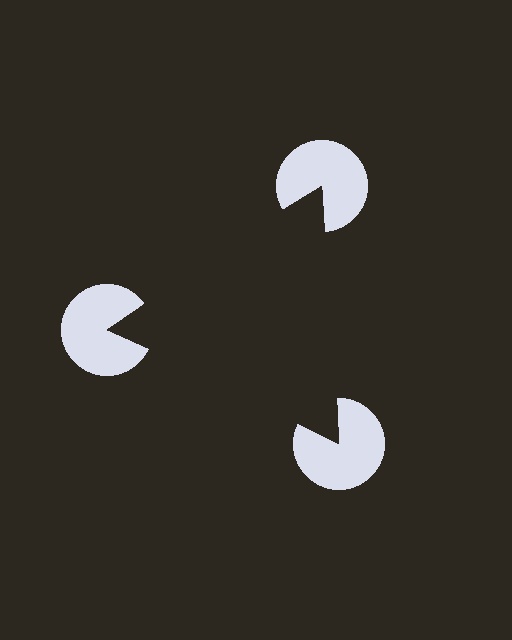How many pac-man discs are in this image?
There are 3 — one at each vertex of the illusory triangle.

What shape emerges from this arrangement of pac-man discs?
An illusory triangle — its edges are inferred from the aligned wedge cuts in the pac-man discs, not physically drawn.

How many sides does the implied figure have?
3 sides.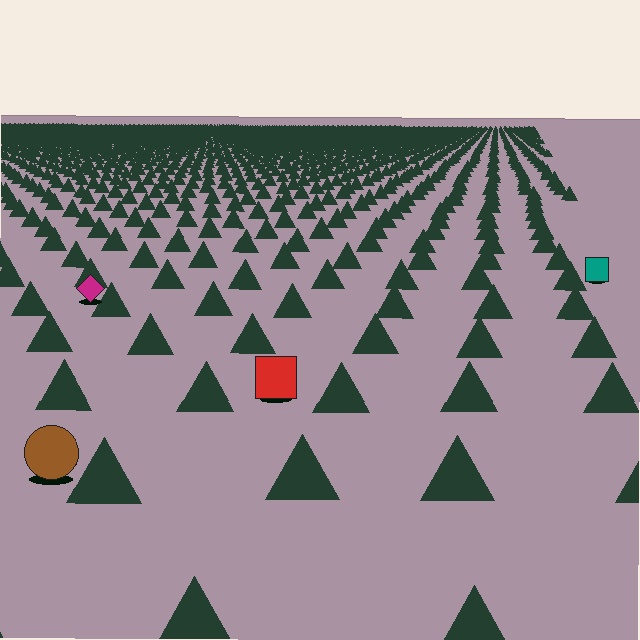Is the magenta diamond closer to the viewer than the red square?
No. The red square is closer — you can tell from the texture gradient: the ground texture is coarser near it.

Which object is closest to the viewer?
The brown circle is closest. The texture marks near it are larger and more spread out.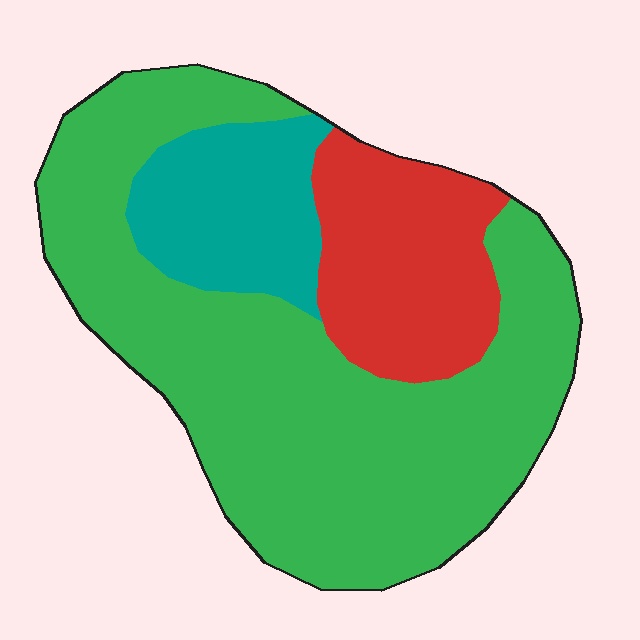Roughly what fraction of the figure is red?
Red covers about 20% of the figure.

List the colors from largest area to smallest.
From largest to smallest: green, red, teal.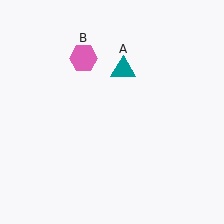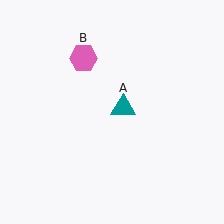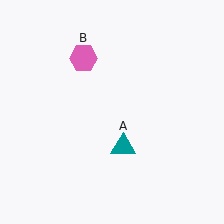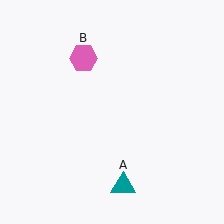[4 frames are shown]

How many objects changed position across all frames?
1 object changed position: teal triangle (object A).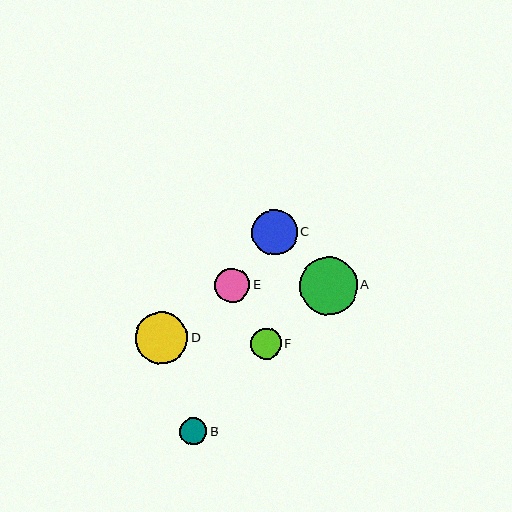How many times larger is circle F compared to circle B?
Circle F is approximately 1.1 times the size of circle B.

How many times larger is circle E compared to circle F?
Circle E is approximately 1.2 times the size of circle F.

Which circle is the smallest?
Circle B is the smallest with a size of approximately 27 pixels.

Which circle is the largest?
Circle A is the largest with a size of approximately 58 pixels.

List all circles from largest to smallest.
From largest to smallest: A, D, C, E, F, B.